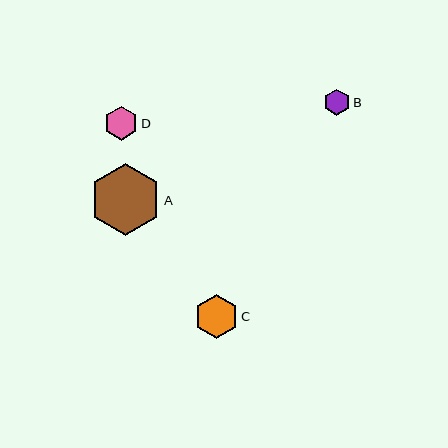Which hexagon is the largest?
Hexagon A is the largest with a size of approximately 71 pixels.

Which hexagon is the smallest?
Hexagon B is the smallest with a size of approximately 26 pixels.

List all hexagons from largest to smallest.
From largest to smallest: A, C, D, B.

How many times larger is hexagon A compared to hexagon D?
Hexagon A is approximately 2.1 times the size of hexagon D.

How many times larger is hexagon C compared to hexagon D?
Hexagon C is approximately 1.3 times the size of hexagon D.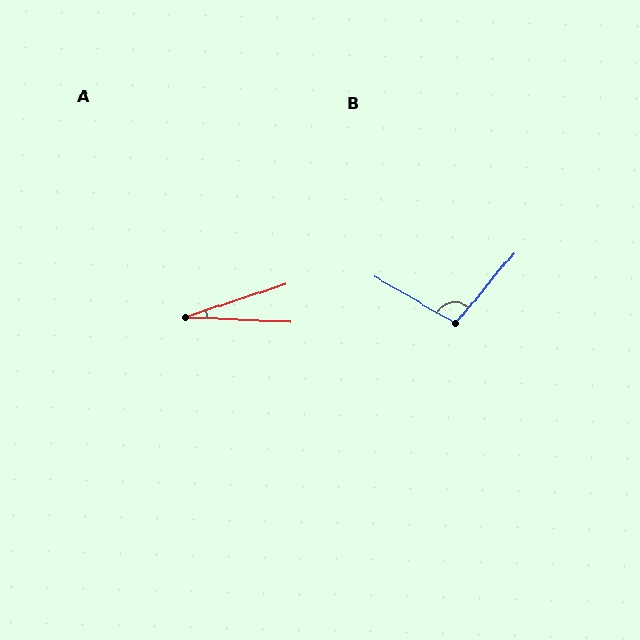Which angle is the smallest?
A, at approximately 21 degrees.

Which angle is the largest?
B, at approximately 100 degrees.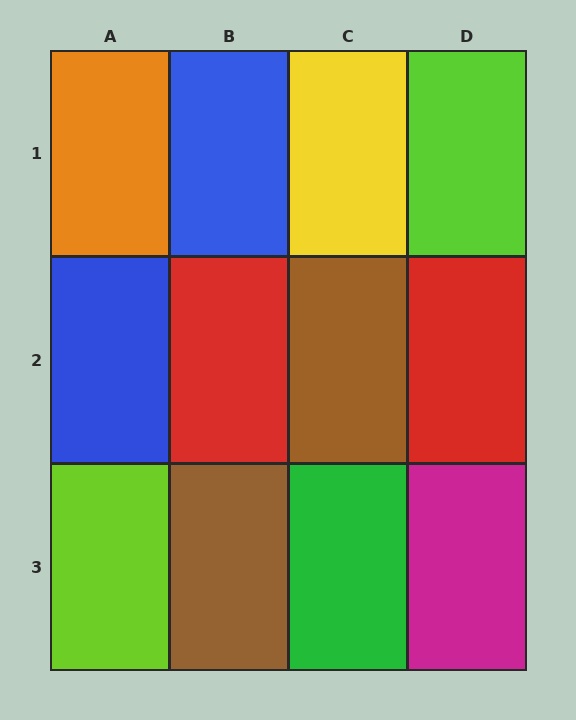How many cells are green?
1 cell is green.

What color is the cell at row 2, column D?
Red.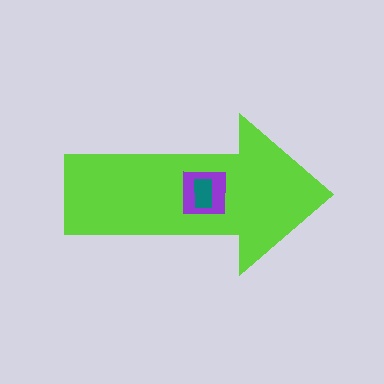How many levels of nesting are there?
3.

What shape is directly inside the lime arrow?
The purple square.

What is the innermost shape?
The teal rectangle.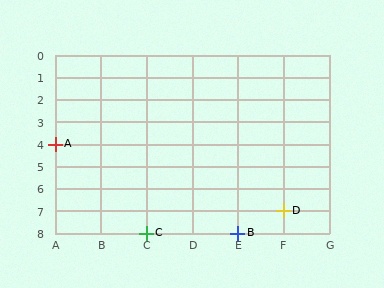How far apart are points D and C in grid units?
Points D and C are 3 columns and 1 row apart (about 3.2 grid units diagonally).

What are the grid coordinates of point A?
Point A is at grid coordinates (A, 4).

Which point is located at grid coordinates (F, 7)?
Point D is at (F, 7).